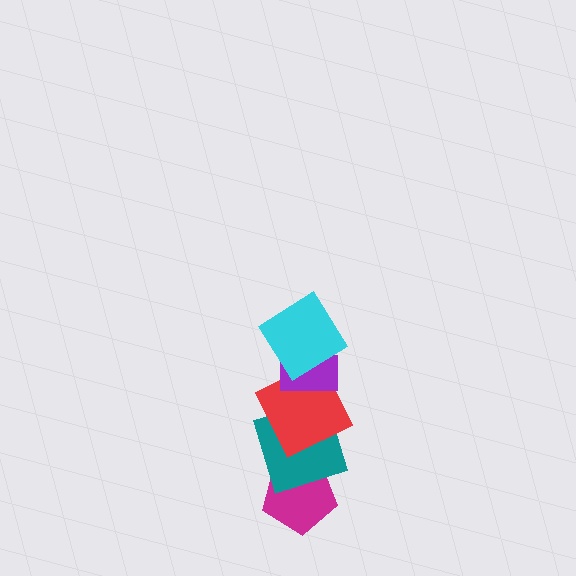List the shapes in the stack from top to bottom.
From top to bottom: the cyan diamond, the purple rectangle, the red square, the teal square, the magenta pentagon.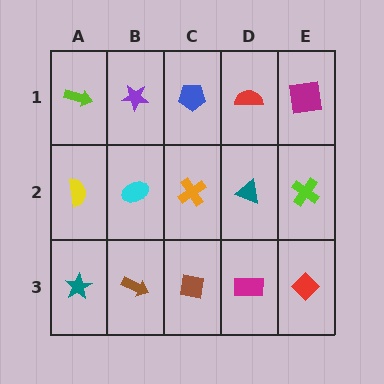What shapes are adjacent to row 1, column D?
A teal triangle (row 2, column D), a blue pentagon (row 1, column C), a magenta square (row 1, column E).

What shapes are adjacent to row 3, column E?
A lime cross (row 2, column E), a magenta rectangle (row 3, column D).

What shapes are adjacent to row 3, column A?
A yellow semicircle (row 2, column A), a brown arrow (row 3, column B).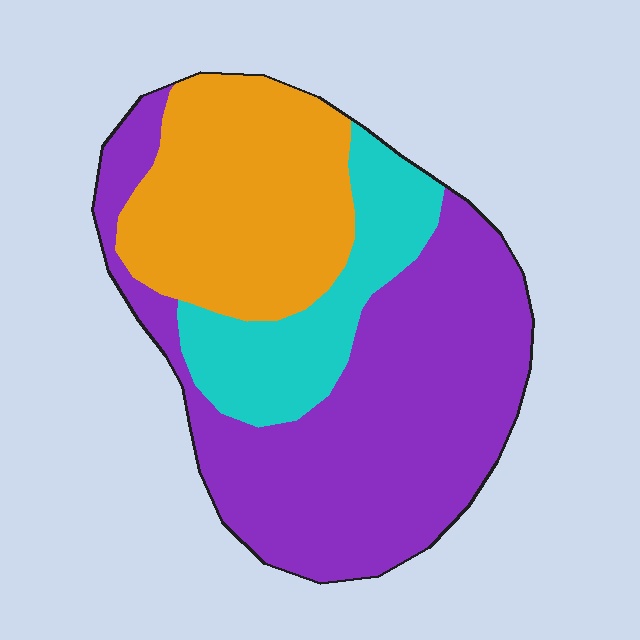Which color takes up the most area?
Purple, at roughly 50%.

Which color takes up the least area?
Cyan, at roughly 20%.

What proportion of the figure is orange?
Orange takes up about one third (1/3) of the figure.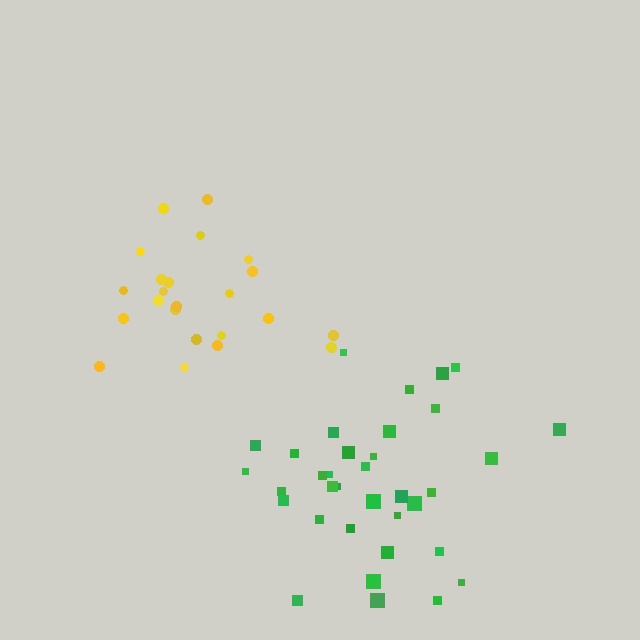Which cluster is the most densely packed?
Green.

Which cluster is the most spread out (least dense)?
Yellow.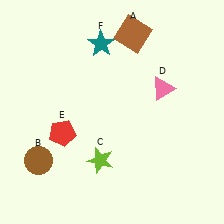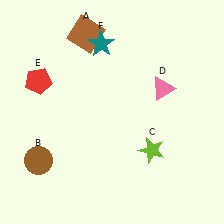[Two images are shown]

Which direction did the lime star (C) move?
The lime star (C) moved right.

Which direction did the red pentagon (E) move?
The red pentagon (E) moved up.